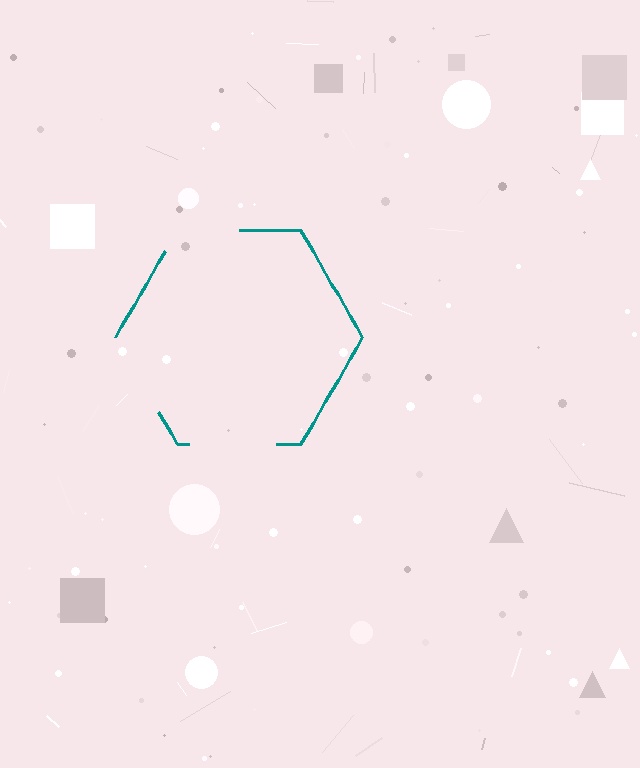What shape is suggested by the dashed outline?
The dashed outline suggests a hexagon.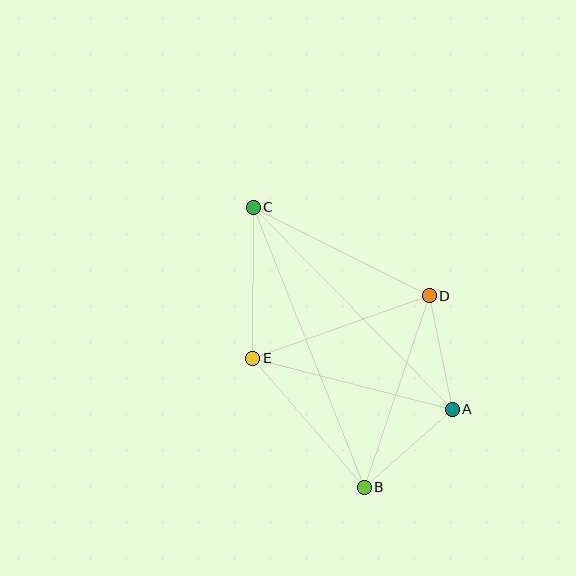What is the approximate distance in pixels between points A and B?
The distance between A and B is approximately 118 pixels.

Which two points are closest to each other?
Points A and D are closest to each other.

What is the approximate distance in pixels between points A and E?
The distance between A and E is approximately 206 pixels.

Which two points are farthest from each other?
Points B and C are farthest from each other.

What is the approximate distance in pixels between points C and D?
The distance between C and D is approximately 197 pixels.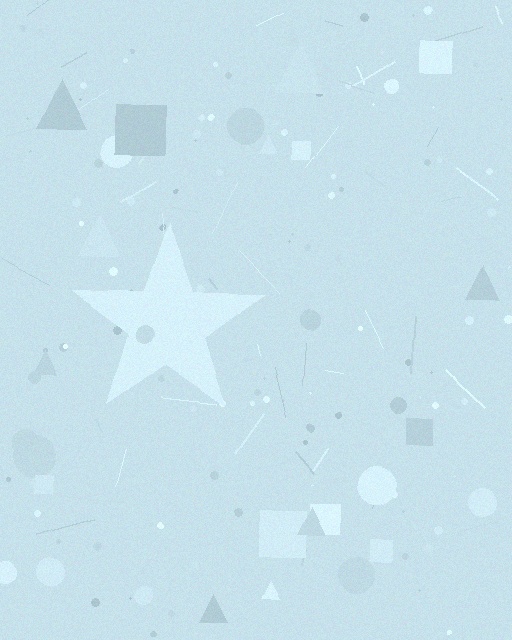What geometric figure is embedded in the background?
A star is embedded in the background.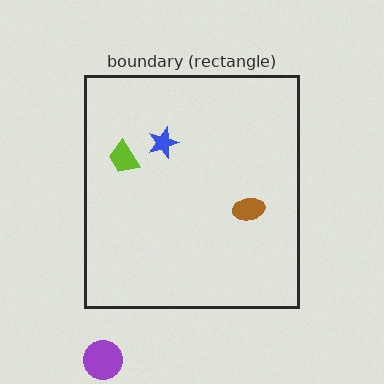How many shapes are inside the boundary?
3 inside, 1 outside.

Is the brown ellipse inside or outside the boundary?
Inside.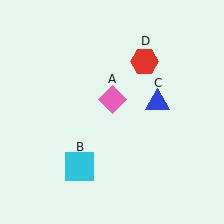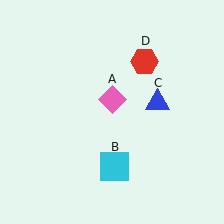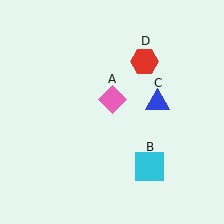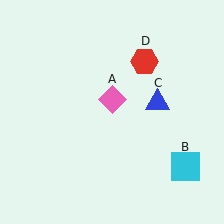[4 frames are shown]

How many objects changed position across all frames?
1 object changed position: cyan square (object B).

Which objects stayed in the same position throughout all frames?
Pink diamond (object A) and blue triangle (object C) and red hexagon (object D) remained stationary.